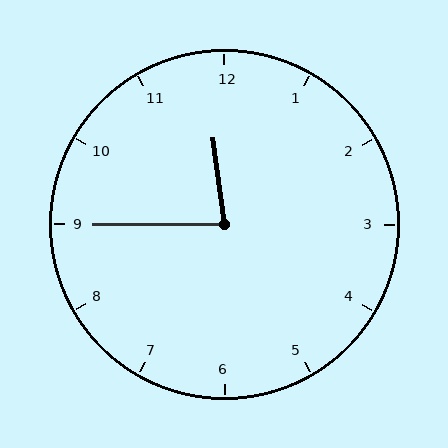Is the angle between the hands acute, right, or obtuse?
It is acute.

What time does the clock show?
11:45.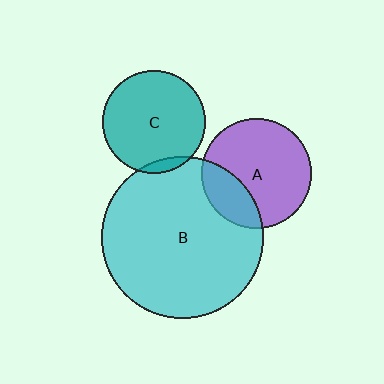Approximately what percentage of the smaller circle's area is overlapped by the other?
Approximately 25%.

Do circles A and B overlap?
Yes.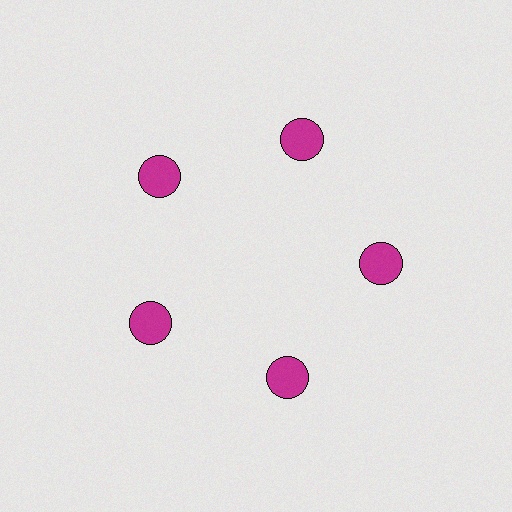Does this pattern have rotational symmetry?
Yes, this pattern has 5-fold rotational symmetry. It looks the same after rotating 72 degrees around the center.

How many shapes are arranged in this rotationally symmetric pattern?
There are 5 shapes, arranged in 5 groups of 1.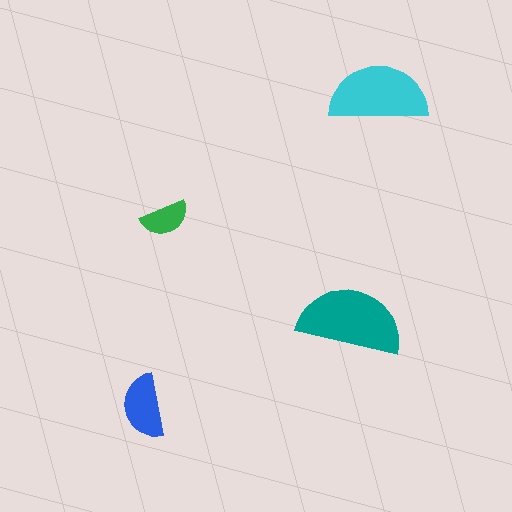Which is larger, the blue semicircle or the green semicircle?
The blue one.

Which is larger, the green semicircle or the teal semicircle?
The teal one.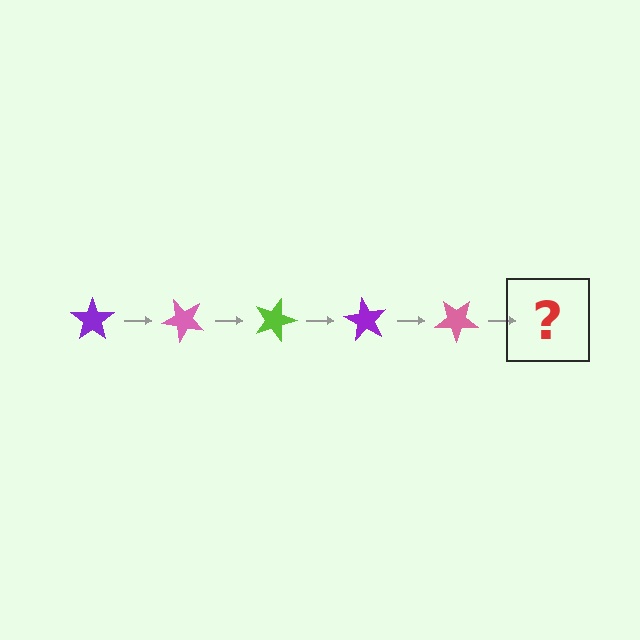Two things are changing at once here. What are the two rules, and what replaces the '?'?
The two rules are that it rotates 45 degrees each step and the color cycles through purple, pink, and lime. The '?' should be a lime star, rotated 225 degrees from the start.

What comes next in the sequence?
The next element should be a lime star, rotated 225 degrees from the start.